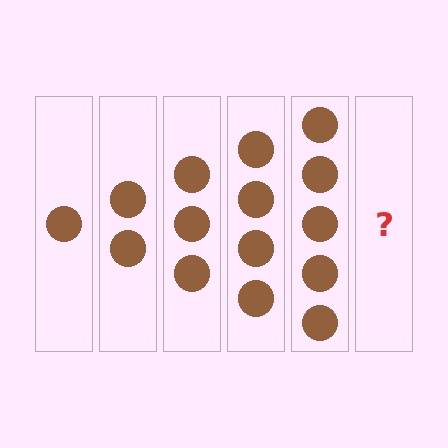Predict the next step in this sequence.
The next step is 6 circles.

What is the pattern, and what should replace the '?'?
The pattern is that each step adds one more circle. The '?' should be 6 circles.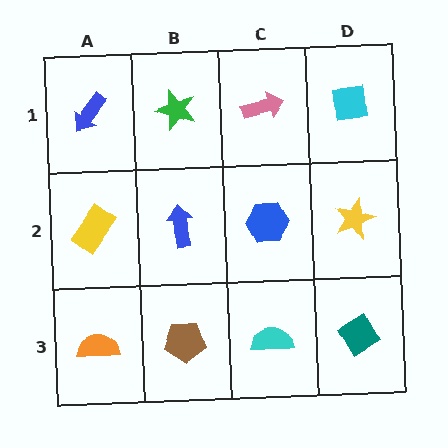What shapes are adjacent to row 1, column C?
A blue hexagon (row 2, column C), a green star (row 1, column B), a cyan square (row 1, column D).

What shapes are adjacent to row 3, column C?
A blue hexagon (row 2, column C), a brown pentagon (row 3, column B), a teal diamond (row 3, column D).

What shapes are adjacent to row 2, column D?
A cyan square (row 1, column D), a teal diamond (row 3, column D), a blue hexagon (row 2, column C).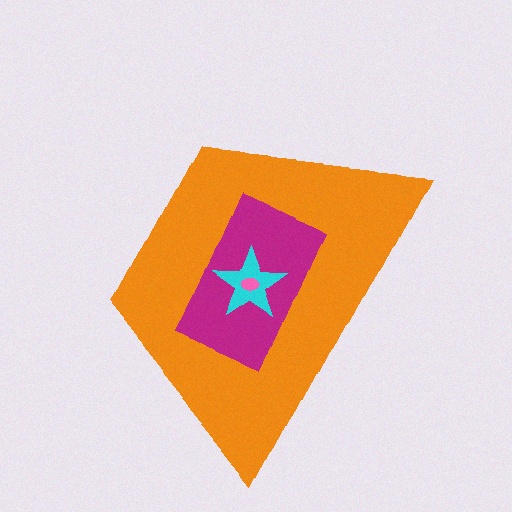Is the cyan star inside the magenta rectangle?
Yes.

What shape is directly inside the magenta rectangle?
The cyan star.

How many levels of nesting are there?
4.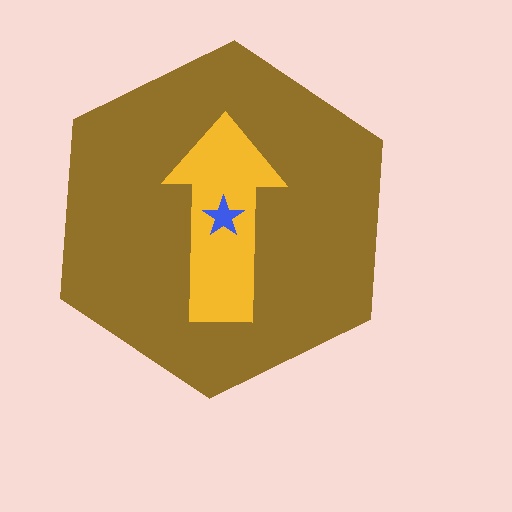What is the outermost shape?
The brown hexagon.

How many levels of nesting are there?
3.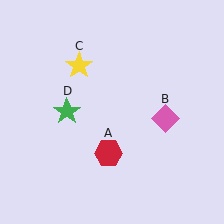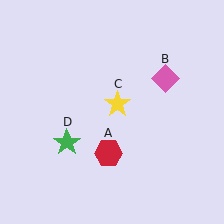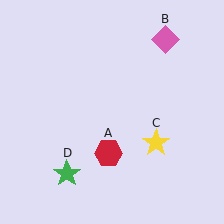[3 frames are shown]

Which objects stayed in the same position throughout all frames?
Red hexagon (object A) remained stationary.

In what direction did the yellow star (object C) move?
The yellow star (object C) moved down and to the right.